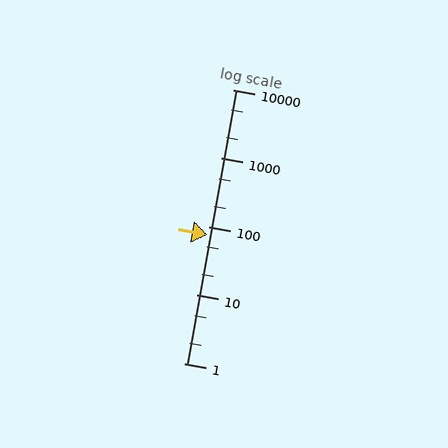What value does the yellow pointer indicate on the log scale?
The pointer indicates approximately 76.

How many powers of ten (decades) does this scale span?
The scale spans 4 decades, from 1 to 10000.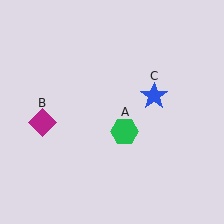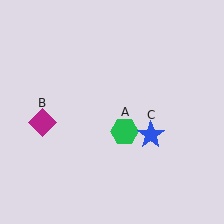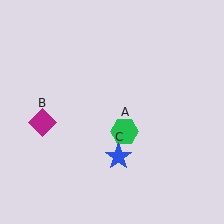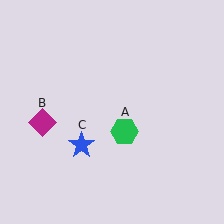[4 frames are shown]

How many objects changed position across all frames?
1 object changed position: blue star (object C).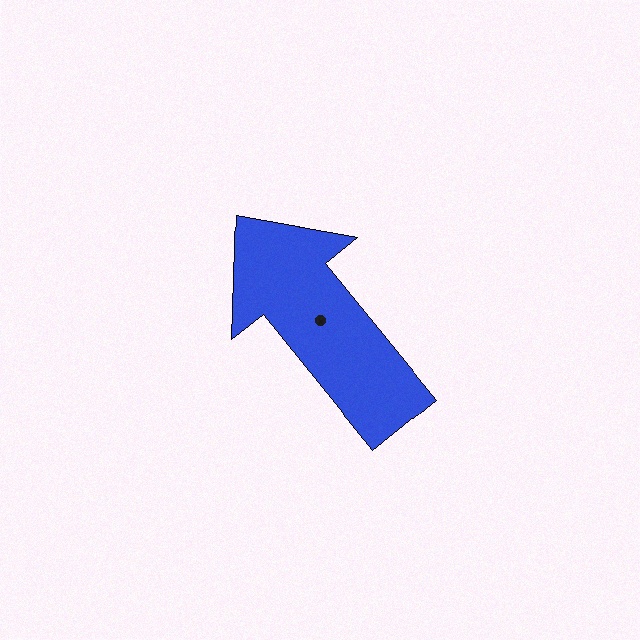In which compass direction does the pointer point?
Northwest.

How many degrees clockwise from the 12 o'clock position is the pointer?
Approximately 321 degrees.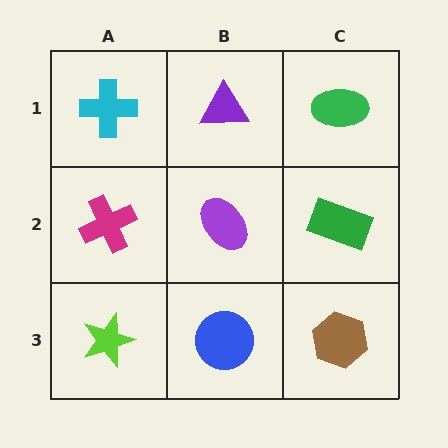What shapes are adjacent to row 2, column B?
A purple triangle (row 1, column B), a blue circle (row 3, column B), a magenta cross (row 2, column A), a green rectangle (row 2, column C).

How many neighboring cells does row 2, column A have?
3.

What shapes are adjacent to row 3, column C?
A green rectangle (row 2, column C), a blue circle (row 3, column B).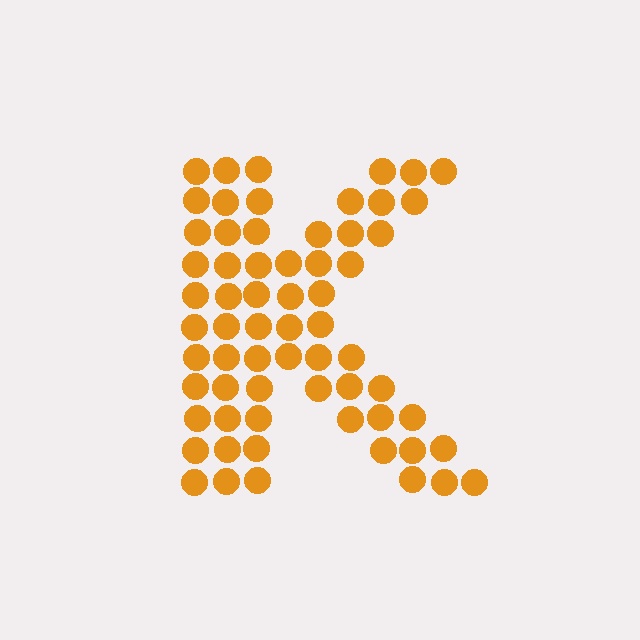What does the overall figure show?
The overall figure shows the letter K.